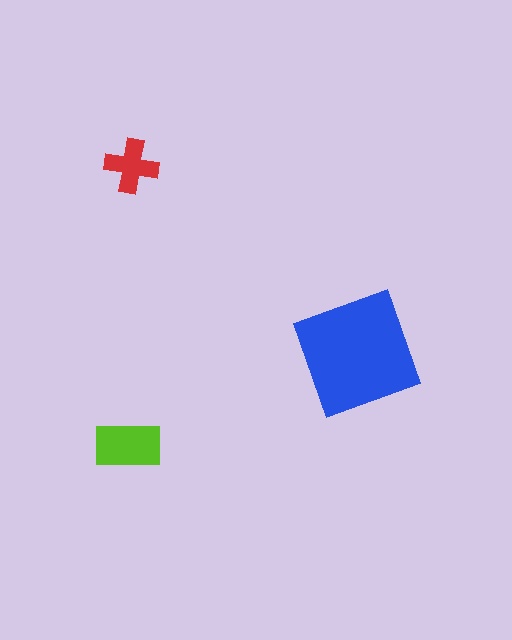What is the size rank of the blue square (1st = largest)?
1st.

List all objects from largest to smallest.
The blue square, the lime rectangle, the red cross.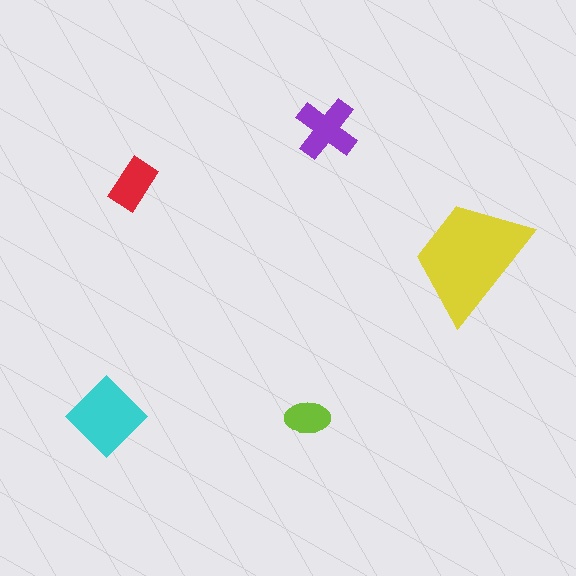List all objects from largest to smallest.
The yellow trapezoid, the cyan diamond, the purple cross, the red rectangle, the lime ellipse.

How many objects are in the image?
There are 5 objects in the image.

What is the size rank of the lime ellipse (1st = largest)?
5th.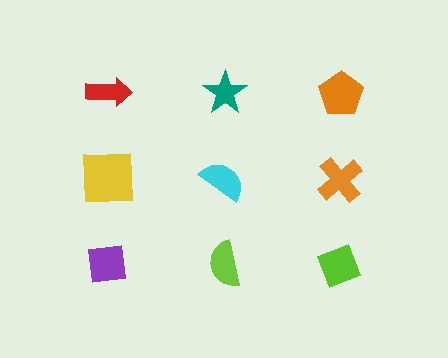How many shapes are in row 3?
3 shapes.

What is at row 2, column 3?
An orange cross.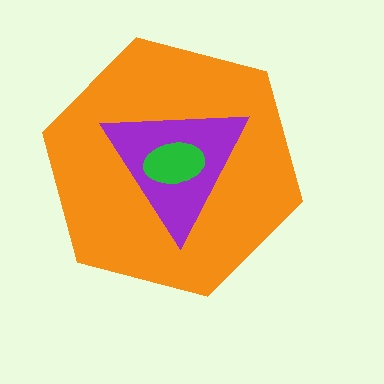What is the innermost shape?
The green ellipse.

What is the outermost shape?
The orange hexagon.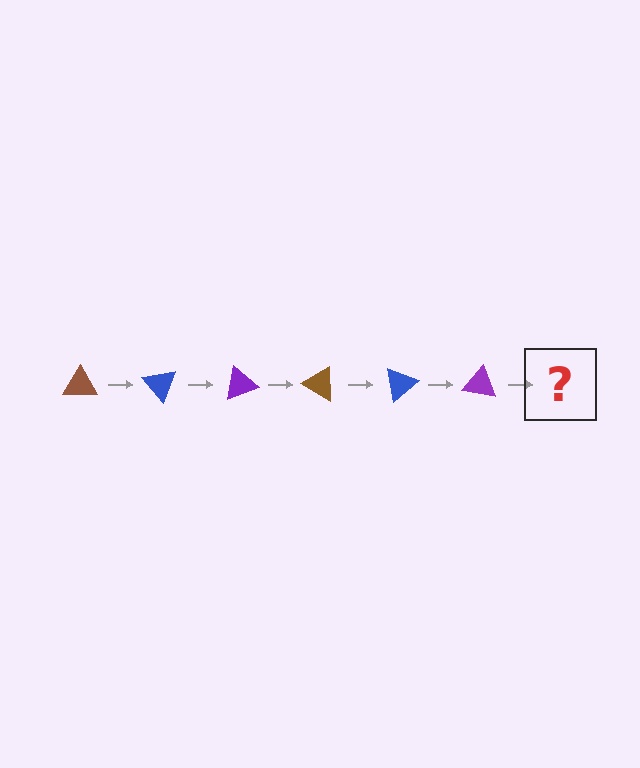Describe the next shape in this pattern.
It should be a brown triangle, rotated 300 degrees from the start.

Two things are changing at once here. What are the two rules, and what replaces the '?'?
The two rules are that it rotates 50 degrees each step and the color cycles through brown, blue, and purple. The '?' should be a brown triangle, rotated 300 degrees from the start.